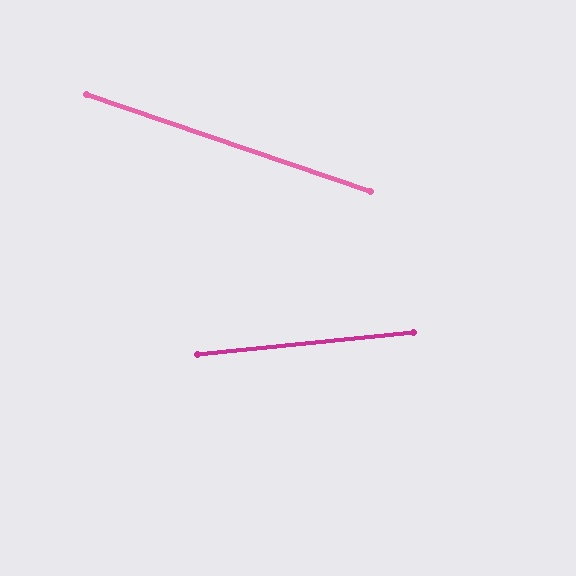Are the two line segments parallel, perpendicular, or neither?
Neither parallel nor perpendicular — they differ by about 25°.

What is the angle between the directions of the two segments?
Approximately 25 degrees.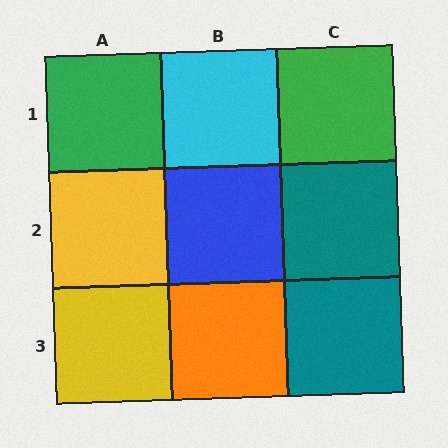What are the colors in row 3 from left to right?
Yellow, orange, teal.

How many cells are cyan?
1 cell is cyan.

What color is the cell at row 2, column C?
Teal.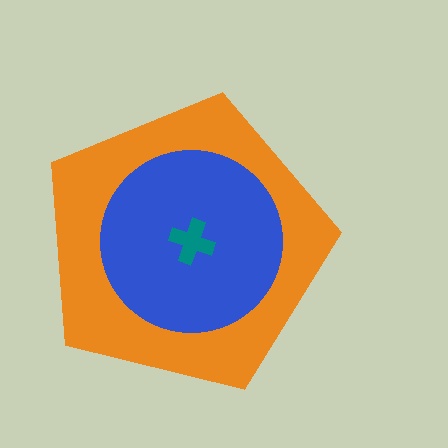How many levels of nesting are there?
3.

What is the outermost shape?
The orange pentagon.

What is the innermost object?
The teal cross.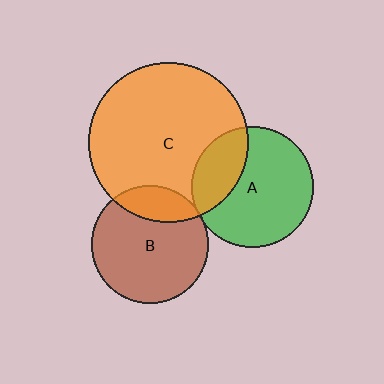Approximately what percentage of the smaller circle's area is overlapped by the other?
Approximately 20%.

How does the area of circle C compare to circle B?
Approximately 1.8 times.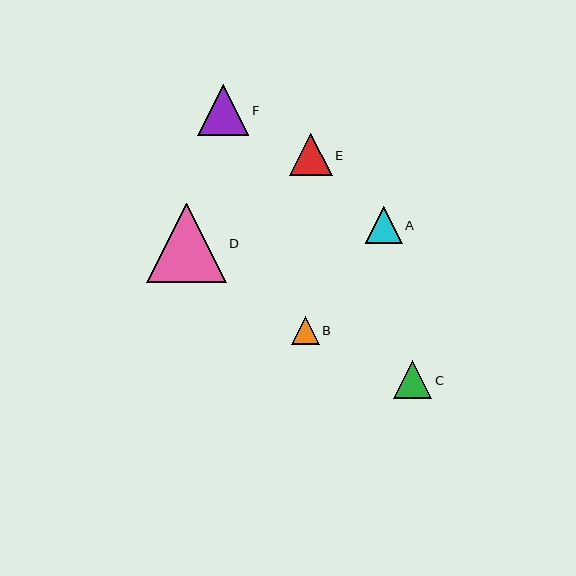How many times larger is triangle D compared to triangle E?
Triangle D is approximately 1.9 times the size of triangle E.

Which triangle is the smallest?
Triangle B is the smallest with a size of approximately 28 pixels.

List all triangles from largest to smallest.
From largest to smallest: D, F, E, C, A, B.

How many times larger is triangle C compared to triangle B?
Triangle C is approximately 1.4 times the size of triangle B.